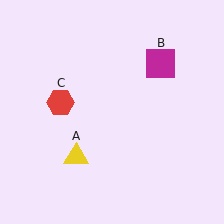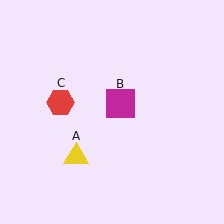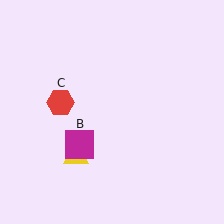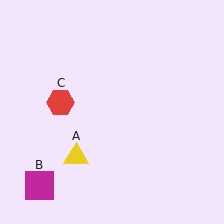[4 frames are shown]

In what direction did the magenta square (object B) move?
The magenta square (object B) moved down and to the left.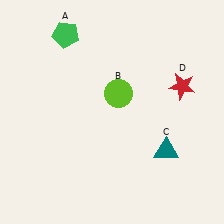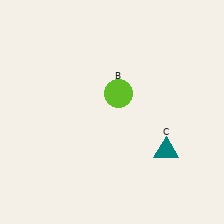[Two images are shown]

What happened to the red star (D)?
The red star (D) was removed in Image 2. It was in the top-right area of Image 1.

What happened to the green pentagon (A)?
The green pentagon (A) was removed in Image 2. It was in the top-left area of Image 1.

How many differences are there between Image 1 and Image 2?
There are 2 differences between the two images.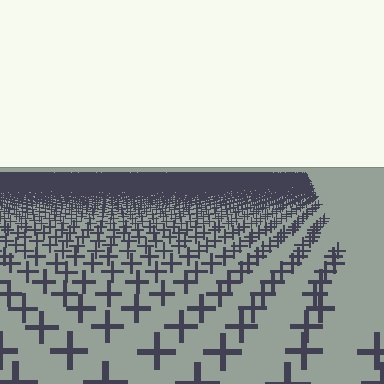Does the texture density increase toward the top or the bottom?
Density increases toward the top.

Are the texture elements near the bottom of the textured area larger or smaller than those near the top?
Larger. Near the bottom, elements are closer to the viewer and appear at a bigger on-screen size.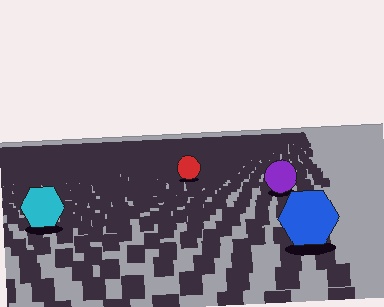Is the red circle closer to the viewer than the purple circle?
No. The purple circle is closer — you can tell from the texture gradient: the ground texture is coarser near it.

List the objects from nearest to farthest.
From nearest to farthest: the blue hexagon, the cyan hexagon, the purple circle, the red circle.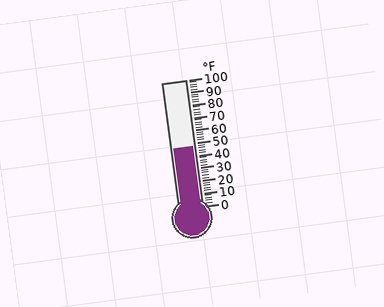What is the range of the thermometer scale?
The thermometer scale ranges from 0°F to 100°F.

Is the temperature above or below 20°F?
The temperature is above 20°F.